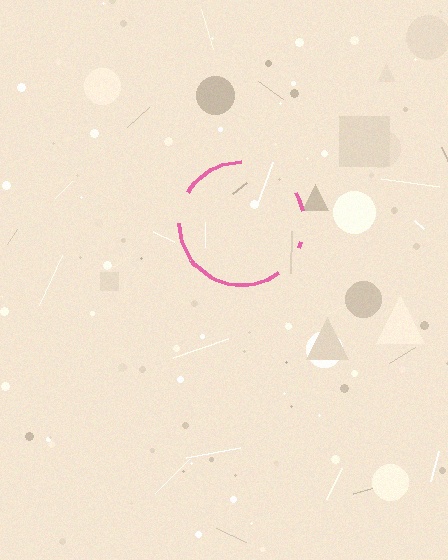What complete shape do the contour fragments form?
The contour fragments form a circle.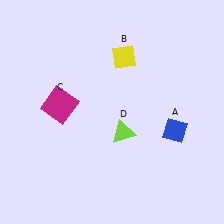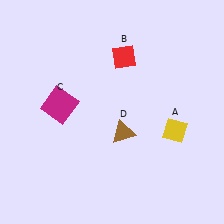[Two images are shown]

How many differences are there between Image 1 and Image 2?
There are 3 differences between the two images.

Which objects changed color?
A changed from blue to yellow. B changed from yellow to red. D changed from lime to brown.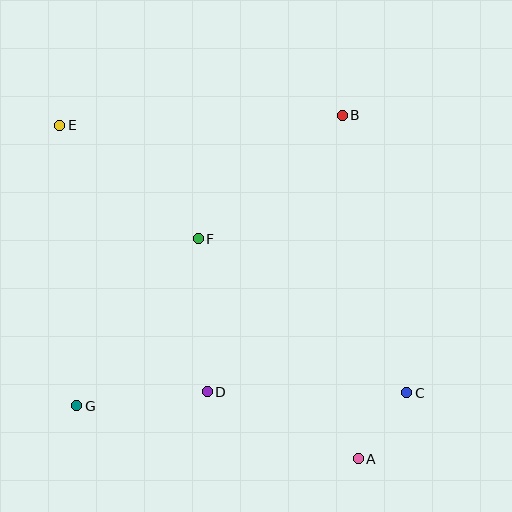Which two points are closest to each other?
Points A and C are closest to each other.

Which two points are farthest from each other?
Points A and E are farthest from each other.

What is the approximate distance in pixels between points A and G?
The distance between A and G is approximately 286 pixels.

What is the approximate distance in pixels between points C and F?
The distance between C and F is approximately 259 pixels.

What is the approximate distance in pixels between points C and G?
The distance between C and G is approximately 331 pixels.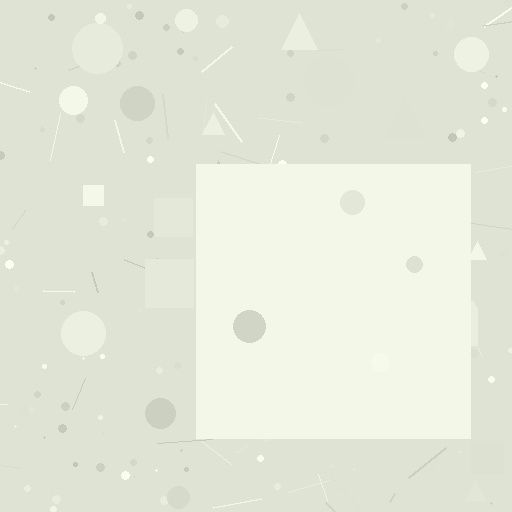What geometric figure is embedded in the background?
A square is embedded in the background.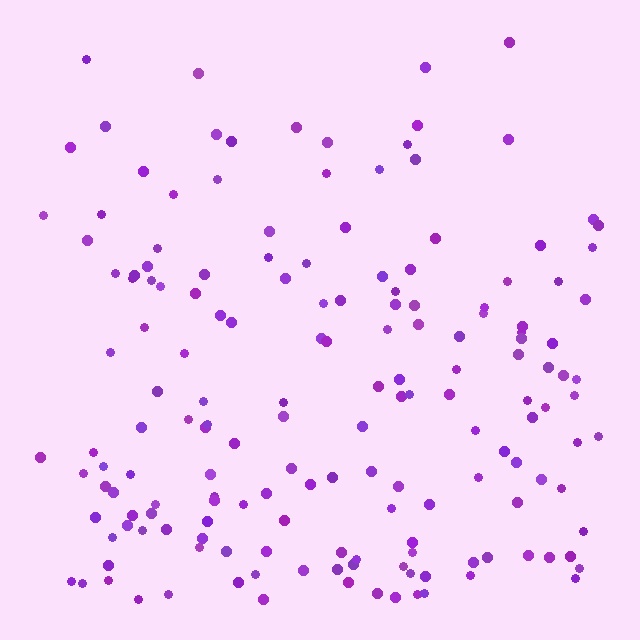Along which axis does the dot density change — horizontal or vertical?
Vertical.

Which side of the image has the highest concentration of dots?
The bottom.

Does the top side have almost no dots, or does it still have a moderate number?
Still a moderate number, just noticeably fewer than the bottom.